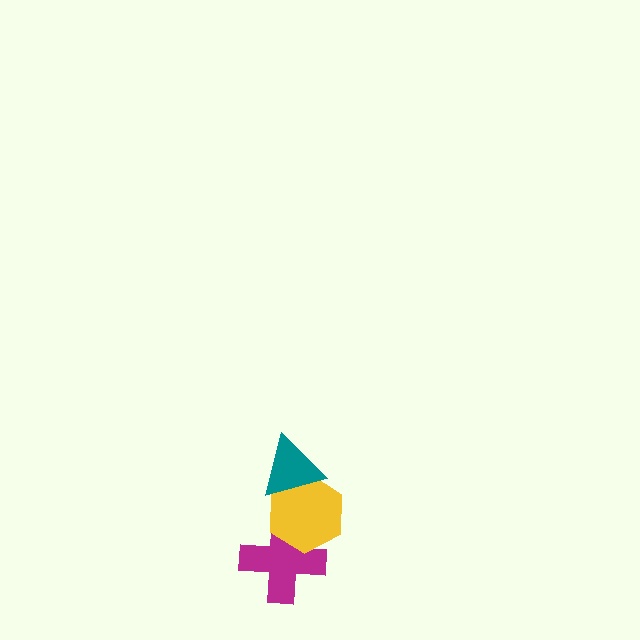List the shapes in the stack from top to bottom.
From top to bottom: the teal triangle, the yellow hexagon, the magenta cross.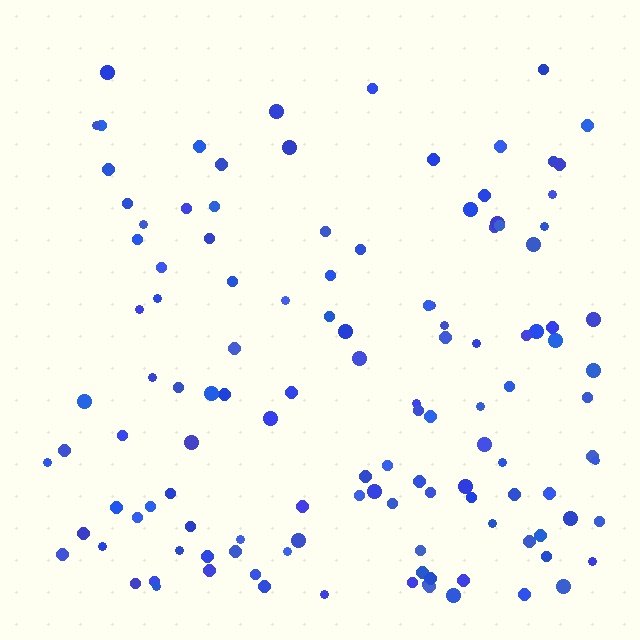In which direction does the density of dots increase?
From top to bottom, with the bottom side densest.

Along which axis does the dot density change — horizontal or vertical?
Vertical.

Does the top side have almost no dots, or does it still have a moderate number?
Still a moderate number, just noticeably fewer than the bottom.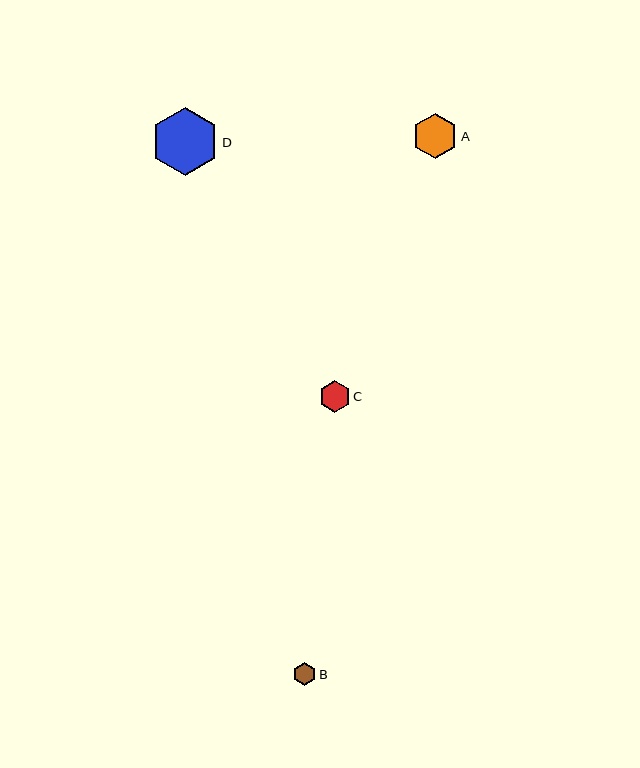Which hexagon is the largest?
Hexagon D is the largest with a size of approximately 68 pixels.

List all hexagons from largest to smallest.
From largest to smallest: D, A, C, B.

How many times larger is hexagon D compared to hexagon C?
Hexagon D is approximately 2.1 times the size of hexagon C.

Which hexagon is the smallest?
Hexagon B is the smallest with a size of approximately 23 pixels.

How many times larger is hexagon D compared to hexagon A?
Hexagon D is approximately 1.5 times the size of hexagon A.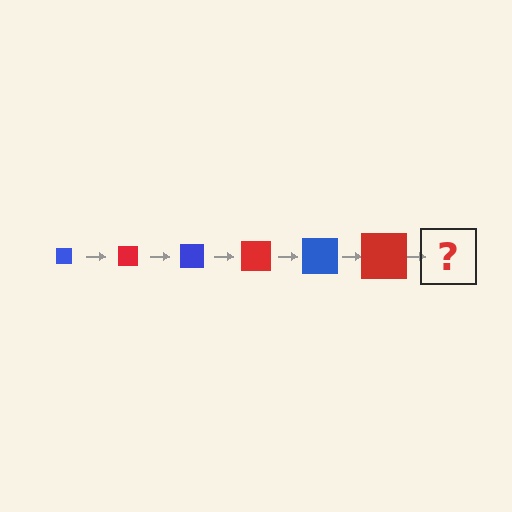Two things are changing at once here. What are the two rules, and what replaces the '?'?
The two rules are that the square grows larger each step and the color cycles through blue and red. The '?' should be a blue square, larger than the previous one.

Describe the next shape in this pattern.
It should be a blue square, larger than the previous one.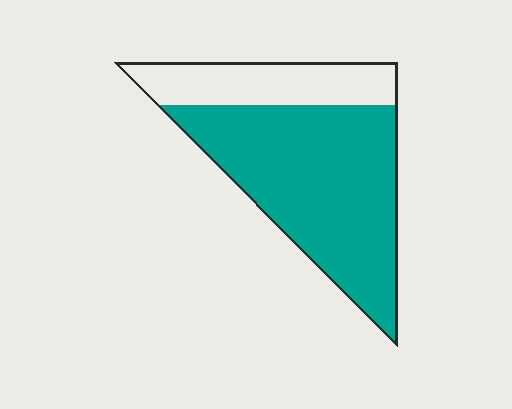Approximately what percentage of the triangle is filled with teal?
Approximately 70%.